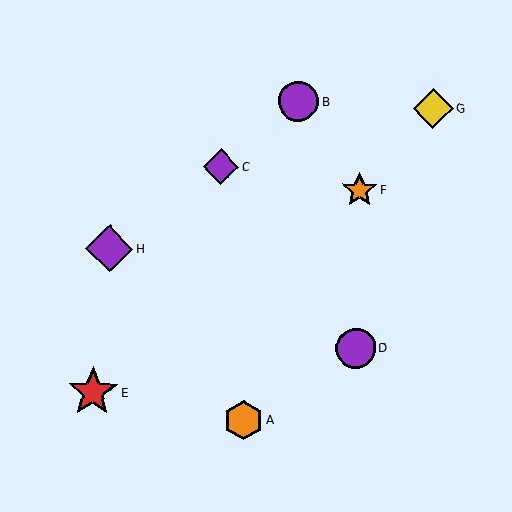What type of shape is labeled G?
Shape G is a yellow diamond.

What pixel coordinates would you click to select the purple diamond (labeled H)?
Click at (109, 249) to select the purple diamond H.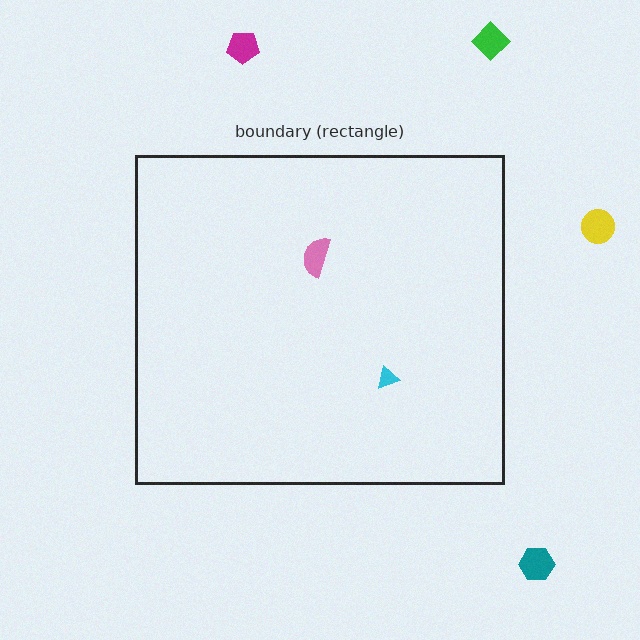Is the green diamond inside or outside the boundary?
Outside.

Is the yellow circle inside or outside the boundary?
Outside.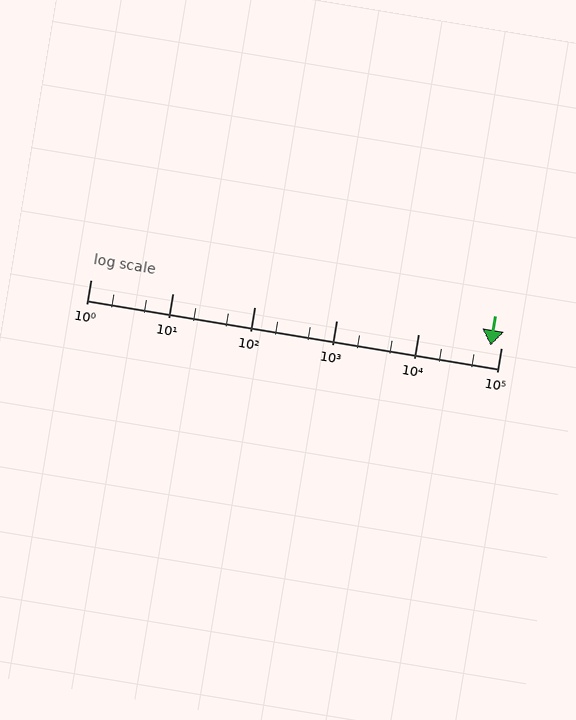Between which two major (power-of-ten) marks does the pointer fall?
The pointer is between 10000 and 100000.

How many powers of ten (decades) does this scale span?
The scale spans 5 decades, from 1 to 100000.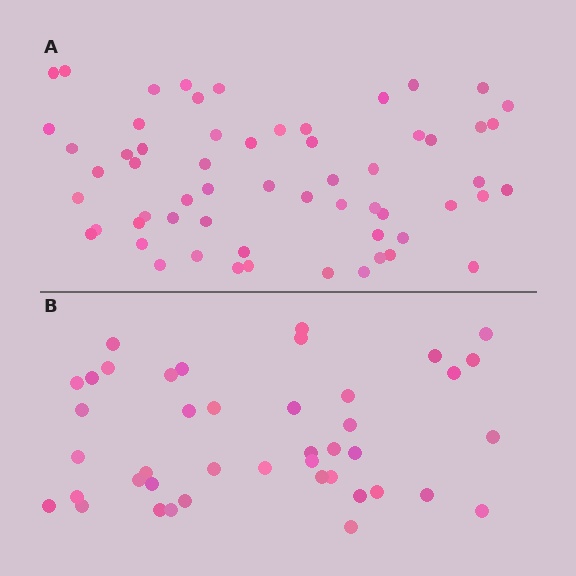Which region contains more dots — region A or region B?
Region A (the top region) has more dots.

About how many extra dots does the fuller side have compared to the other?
Region A has approximately 20 more dots than region B.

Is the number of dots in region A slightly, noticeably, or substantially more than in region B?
Region A has noticeably more, but not dramatically so. The ratio is roughly 1.4 to 1.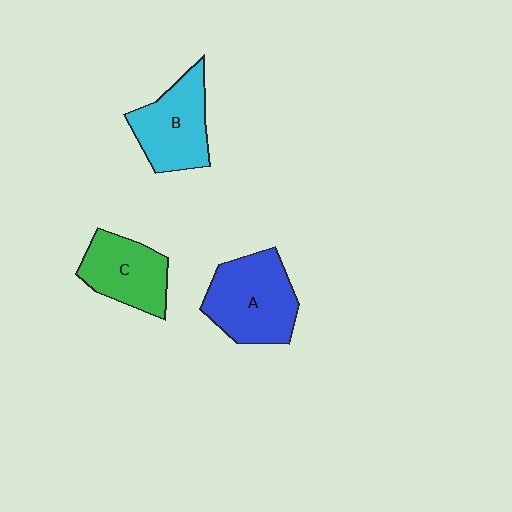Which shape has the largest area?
Shape A (blue).